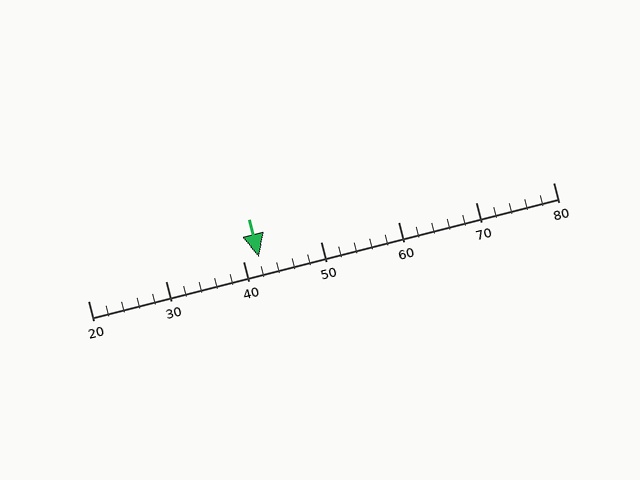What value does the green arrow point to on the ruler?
The green arrow points to approximately 42.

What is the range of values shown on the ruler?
The ruler shows values from 20 to 80.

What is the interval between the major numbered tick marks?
The major tick marks are spaced 10 units apart.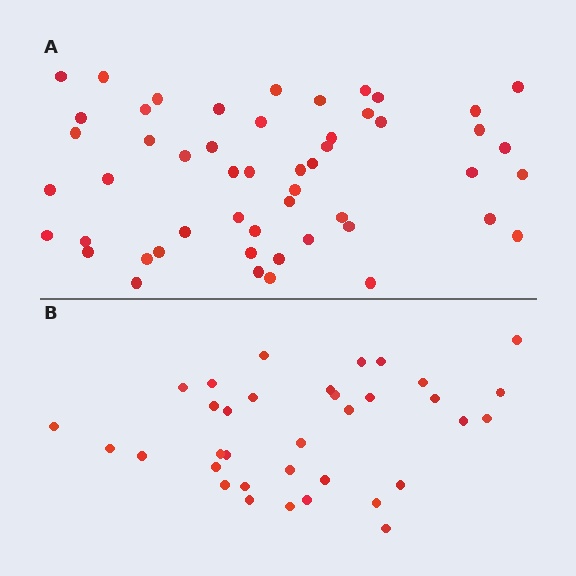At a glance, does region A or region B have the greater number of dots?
Region A (the top region) has more dots.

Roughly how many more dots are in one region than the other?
Region A has approximately 15 more dots than region B.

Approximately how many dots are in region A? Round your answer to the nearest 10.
About 50 dots. (The exact count is 52, which rounds to 50.)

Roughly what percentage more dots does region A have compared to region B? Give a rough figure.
About 50% more.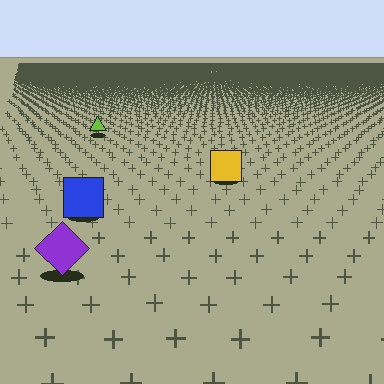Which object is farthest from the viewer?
The lime triangle is farthest from the viewer. It appears smaller and the ground texture around it is denser.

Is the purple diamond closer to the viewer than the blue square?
Yes. The purple diamond is closer — you can tell from the texture gradient: the ground texture is coarser near it.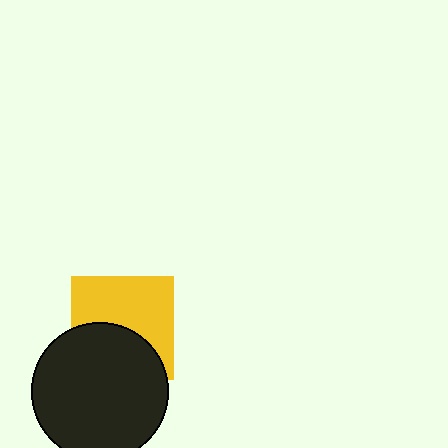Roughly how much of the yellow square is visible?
About half of it is visible (roughly 57%).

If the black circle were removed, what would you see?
You would see the complete yellow square.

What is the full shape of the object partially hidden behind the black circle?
The partially hidden object is a yellow square.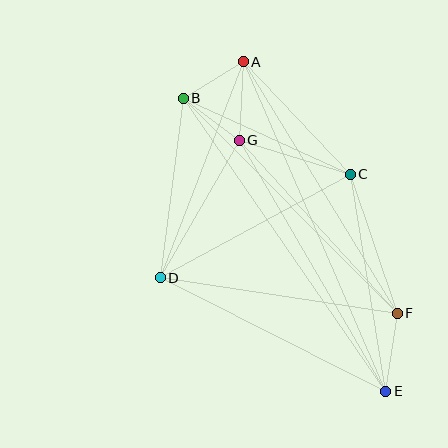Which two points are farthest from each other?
Points A and E are farthest from each other.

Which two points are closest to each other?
Points B and G are closest to each other.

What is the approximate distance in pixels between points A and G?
The distance between A and G is approximately 79 pixels.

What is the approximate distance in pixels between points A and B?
The distance between A and B is approximately 70 pixels.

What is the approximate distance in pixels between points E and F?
The distance between E and F is approximately 79 pixels.